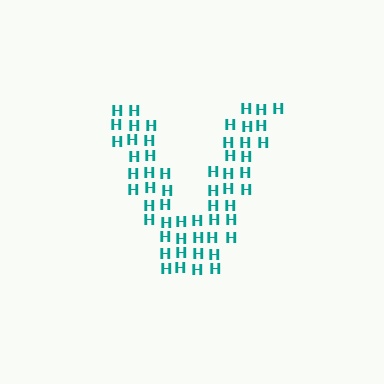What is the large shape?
The large shape is the letter V.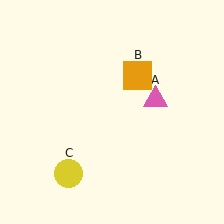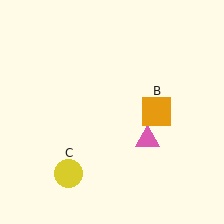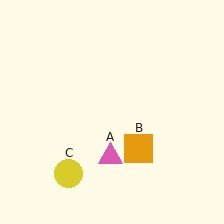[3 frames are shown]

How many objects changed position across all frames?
2 objects changed position: pink triangle (object A), orange square (object B).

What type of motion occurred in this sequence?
The pink triangle (object A), orange square (object B) rotated clockwise around the center of the scene.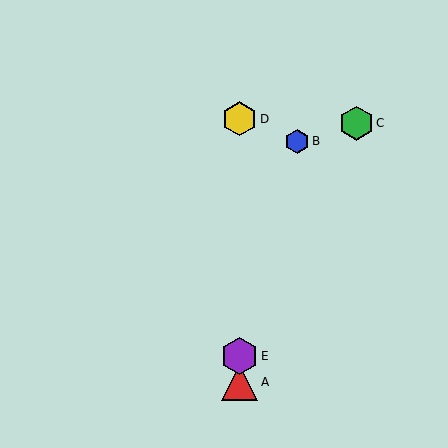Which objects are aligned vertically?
Objects A, D, E are aligned vertically.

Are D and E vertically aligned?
Yes, both are at x≈240.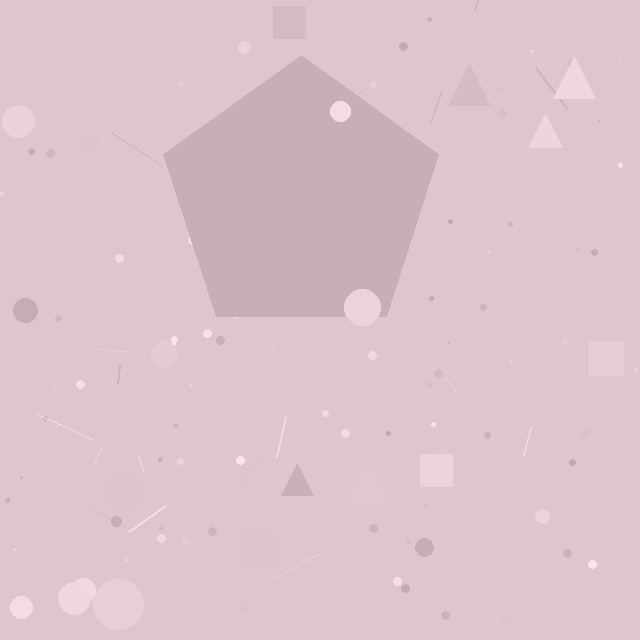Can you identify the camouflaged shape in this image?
The camouflaged shape is a pentagon.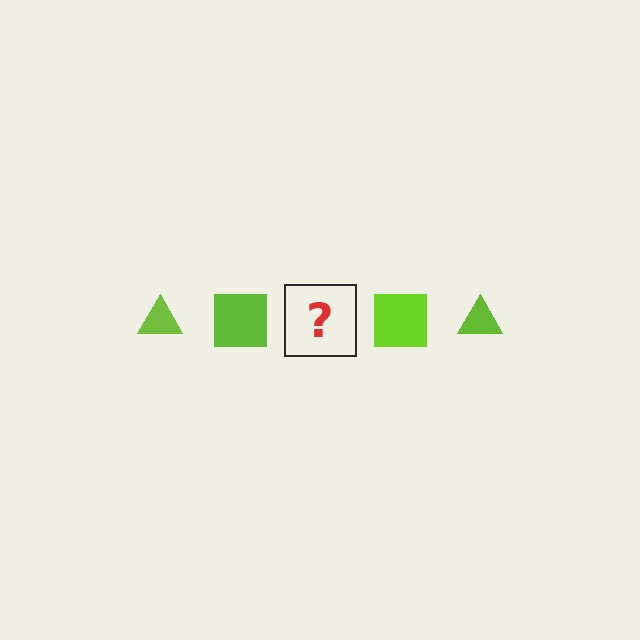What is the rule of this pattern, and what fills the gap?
The rule is that the pattern cycles through triangle, square shapes in lime. The gap should be filled with a lime triangle.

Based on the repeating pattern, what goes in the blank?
The blank should be a lime triangle.